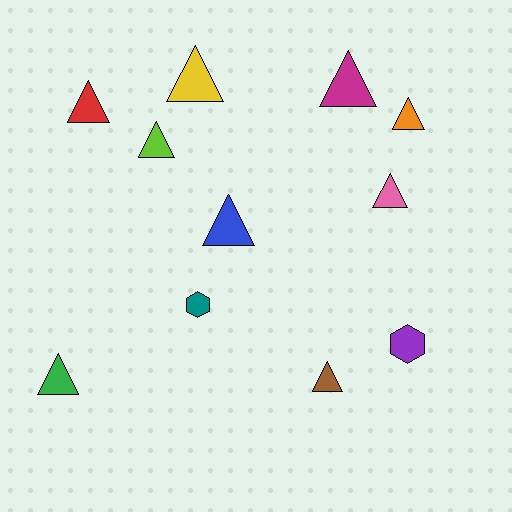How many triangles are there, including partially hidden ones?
There are 9 triangles.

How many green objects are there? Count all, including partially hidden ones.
There is 1 green object.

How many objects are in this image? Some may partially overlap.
There are 11 objects.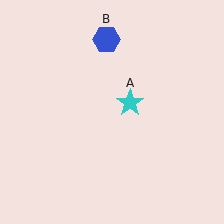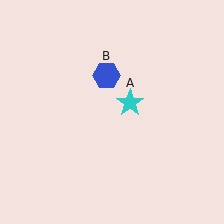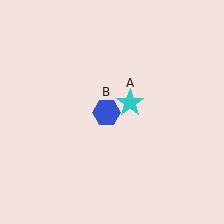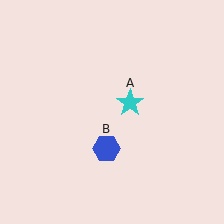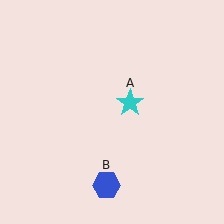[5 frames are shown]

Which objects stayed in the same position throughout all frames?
Cyan star (object A) remained stationary.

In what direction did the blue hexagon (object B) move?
The blue hexagon (object B) moved down.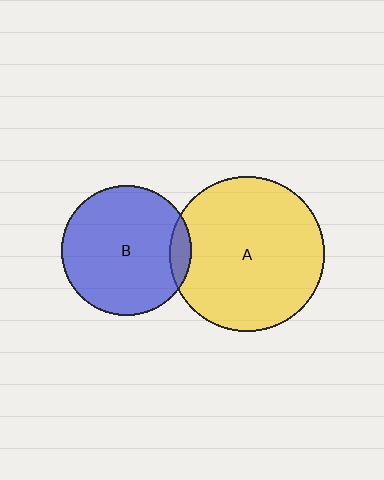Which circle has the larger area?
Circle A (yellow).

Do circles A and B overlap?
Yes.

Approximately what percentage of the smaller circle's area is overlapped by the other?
Approximately 10%.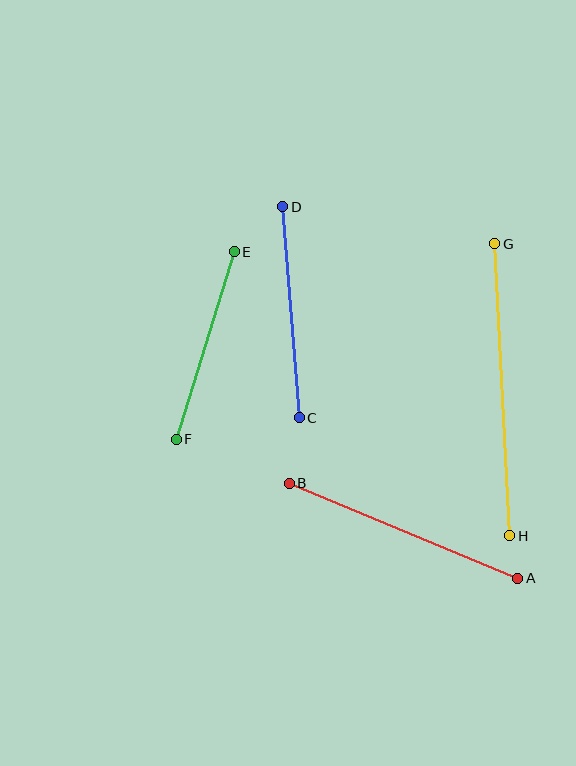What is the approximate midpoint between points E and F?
The midpoint is at approximately (205, 345) pixels.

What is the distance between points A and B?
The distance is approximately 247 pixels.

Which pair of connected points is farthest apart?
Points G and H are farthest apart.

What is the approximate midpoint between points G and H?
The midpoint is at approximately (502, 390) pixels.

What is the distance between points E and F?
The distance is approximately 196 pixels.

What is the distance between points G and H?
The distance is approximately 293 pixels.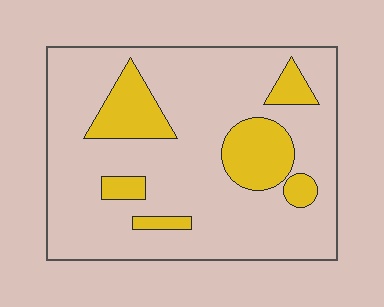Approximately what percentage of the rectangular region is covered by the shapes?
Approximately 20%.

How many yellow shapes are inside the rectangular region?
6.